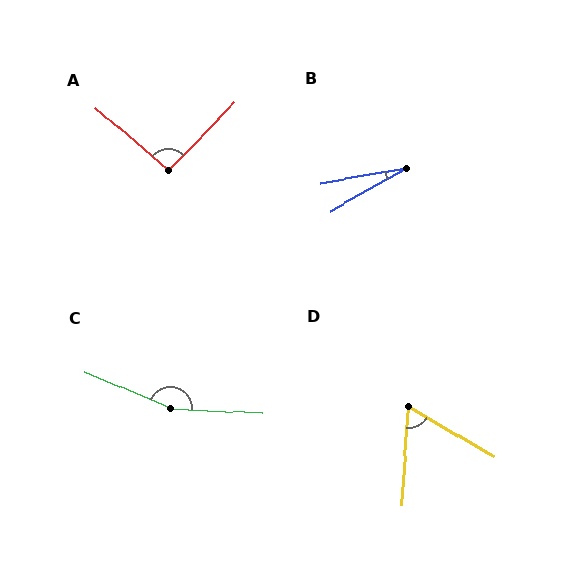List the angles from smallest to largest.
B (20°), D (63°), A (94°), C (160°).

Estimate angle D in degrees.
Approximately 63 degrees.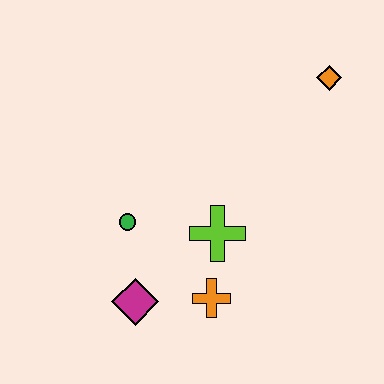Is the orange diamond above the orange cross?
Yes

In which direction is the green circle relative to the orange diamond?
The green circle is to the left of the orange diamond.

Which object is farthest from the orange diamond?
The magenta diamond is farthest from the orange diamond.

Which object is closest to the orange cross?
The lime cross is closest to the orange cross.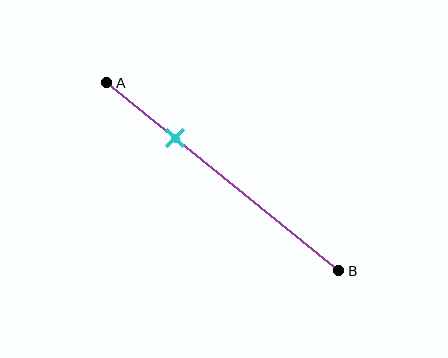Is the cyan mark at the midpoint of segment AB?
No, the mark is at about 30% from A, not at the 50% midpoint.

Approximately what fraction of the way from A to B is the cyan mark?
The cyan mark is approximately 30% of the way from A to B.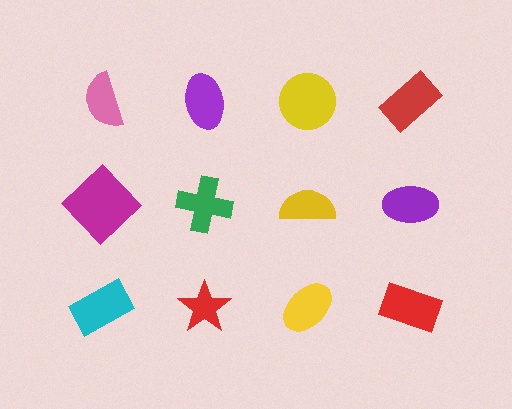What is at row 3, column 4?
A red rectangle.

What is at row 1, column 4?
A red rectangle.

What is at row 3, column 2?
A red star.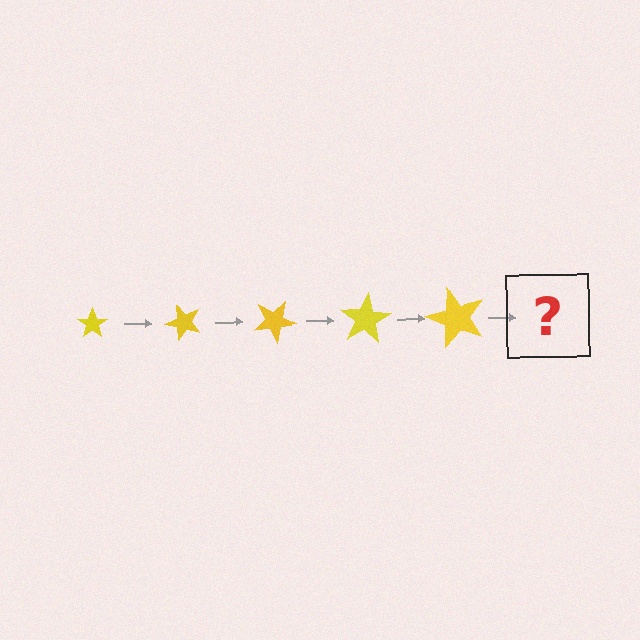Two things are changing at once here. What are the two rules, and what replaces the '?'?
The two rules are that the star grows larger each step and it rotates 50 degrees each step. The '?' should be a star, larger than the previous one and rotated 250 degrees from the start.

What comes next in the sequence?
The next element should be a star, larger than the previous one and rotated 250 degrees from the start.